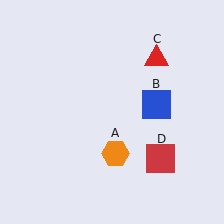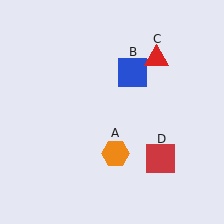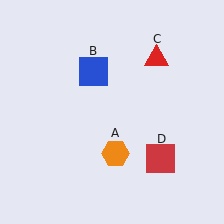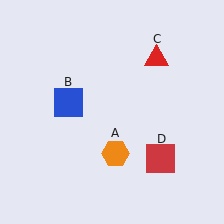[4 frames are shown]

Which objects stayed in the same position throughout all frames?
Orange hexagon (object A) and red triangle (object C) and red square (object D) remained stationary.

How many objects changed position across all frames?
1 object changed position: blue square (object B).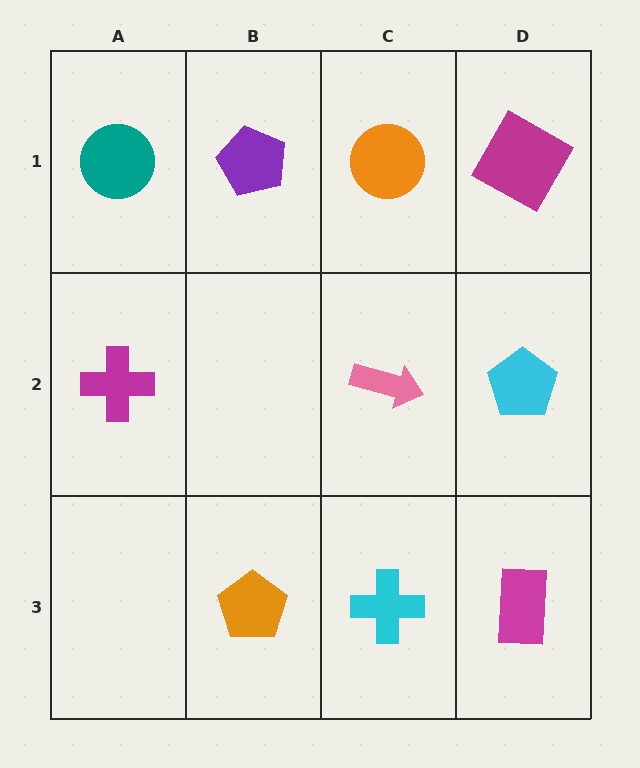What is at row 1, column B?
A purple pentagon.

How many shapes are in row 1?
4 shapes.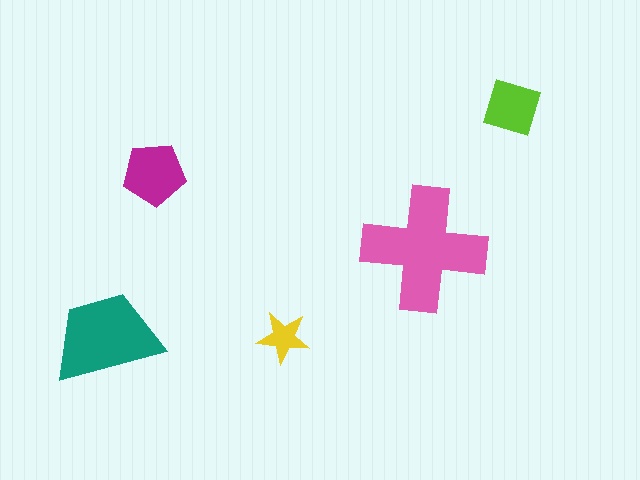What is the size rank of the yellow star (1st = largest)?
5th.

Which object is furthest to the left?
The teal trapezoid is leftmost.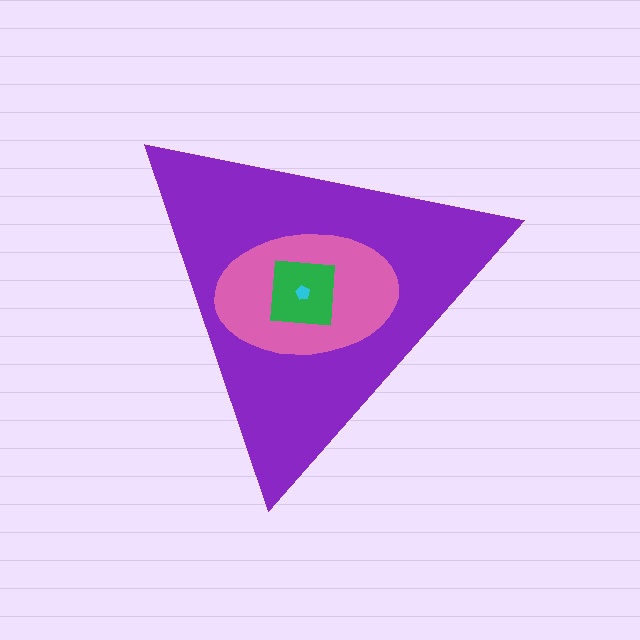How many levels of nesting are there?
4.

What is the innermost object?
The cyan pentagon.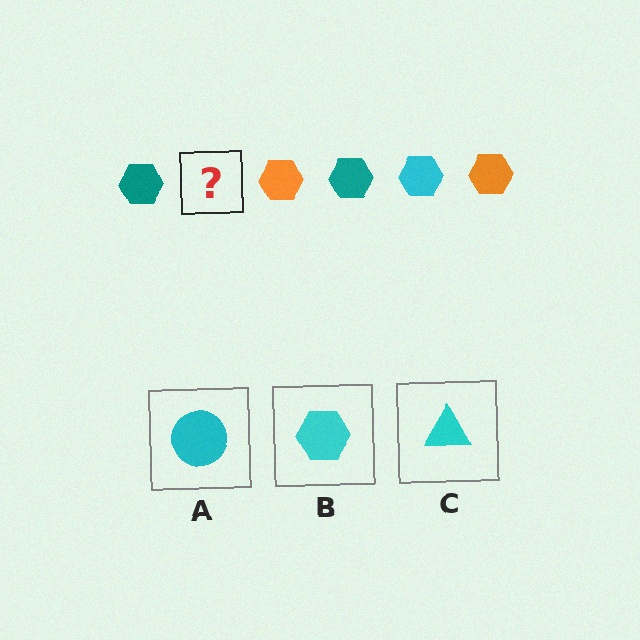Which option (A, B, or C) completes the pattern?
B.